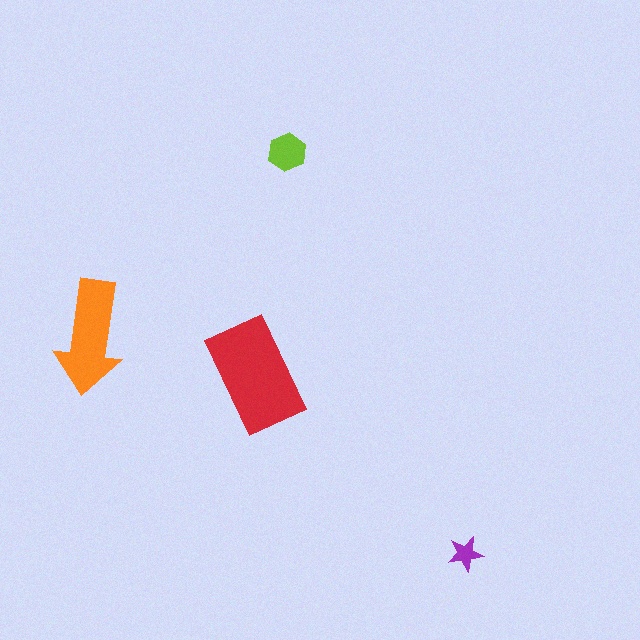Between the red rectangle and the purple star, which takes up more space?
The red rectangle.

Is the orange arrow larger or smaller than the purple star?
Larger.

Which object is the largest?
The red rectangle.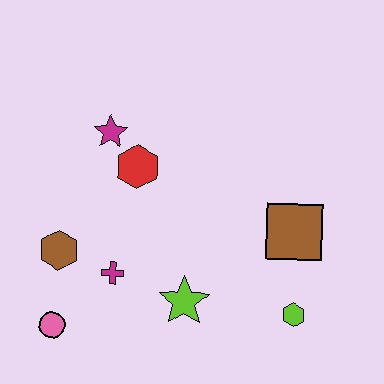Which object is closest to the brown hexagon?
The magenta cross is closest to the brown hexagon.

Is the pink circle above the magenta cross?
No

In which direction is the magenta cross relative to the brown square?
The magenta cross is to the left of the brown square.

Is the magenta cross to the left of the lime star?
Yes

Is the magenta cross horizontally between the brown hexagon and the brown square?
Yes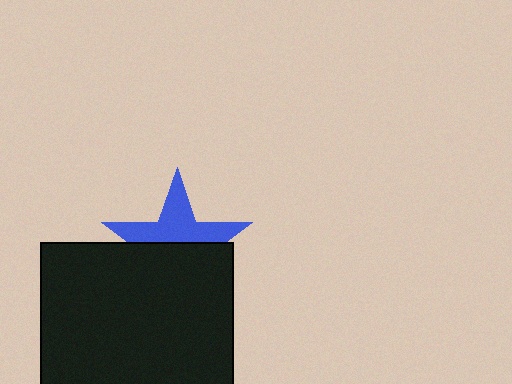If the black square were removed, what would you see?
You would see the complete blue star.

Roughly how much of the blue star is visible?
About half of it is visible (roughly 47%).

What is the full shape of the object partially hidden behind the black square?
The partially hidden object is a blue star.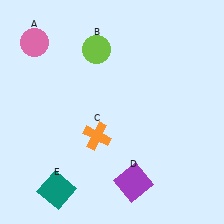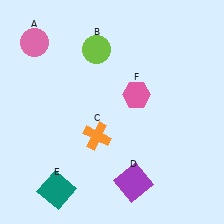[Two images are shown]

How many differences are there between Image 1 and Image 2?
There is 1 difference between the two images.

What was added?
A pink hexagon (F) was added in Image 2.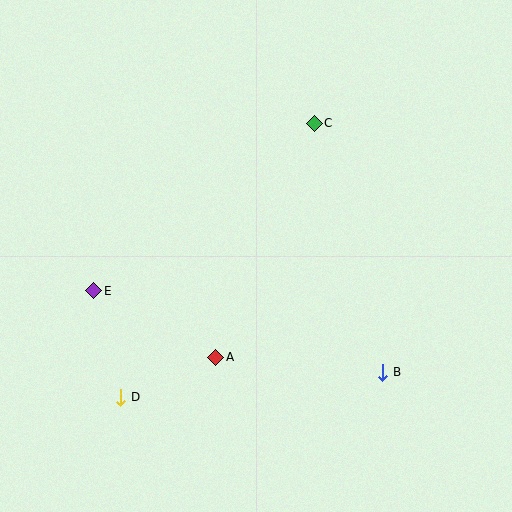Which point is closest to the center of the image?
Point A at (216, 357) is closest to the center.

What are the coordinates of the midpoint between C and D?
The midpoint between C and D is at (217, 260).